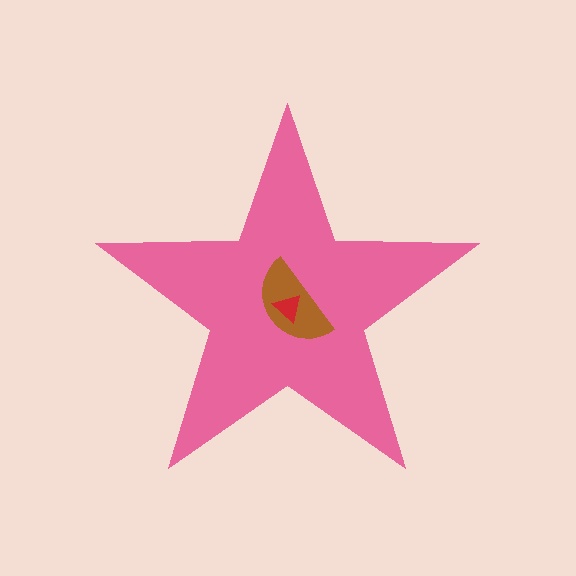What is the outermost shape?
The pink star.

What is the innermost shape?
The red triangle.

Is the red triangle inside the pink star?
Yes.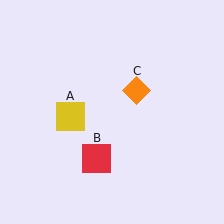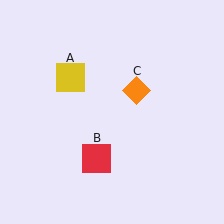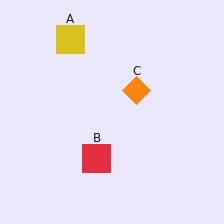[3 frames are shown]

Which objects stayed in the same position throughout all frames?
Red square (object B) and orange diamond (object C) remained stationary.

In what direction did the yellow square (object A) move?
The yellow square (object A) moved up.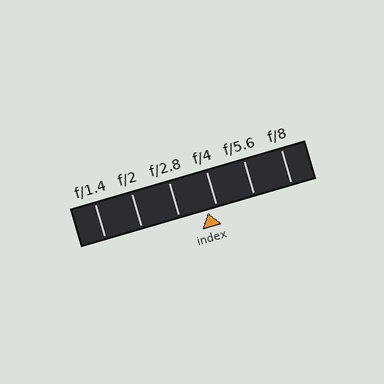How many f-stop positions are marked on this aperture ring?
There are 6 f-stop positions marked.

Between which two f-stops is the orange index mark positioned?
The index mark is between f/2.8 and f/4.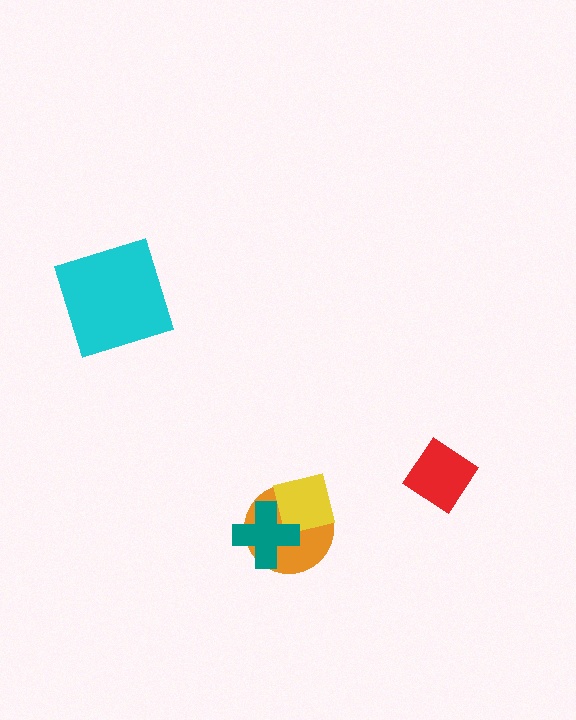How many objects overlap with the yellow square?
2 objects overlap with the yellow square.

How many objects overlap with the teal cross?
2 objects overlap with the teal cross.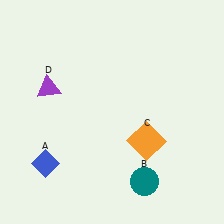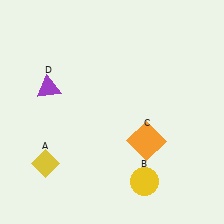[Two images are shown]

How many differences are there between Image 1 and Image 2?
There are 2 differences between the two images.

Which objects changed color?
A changed from blue to yellow. B changed from teal to yellow.